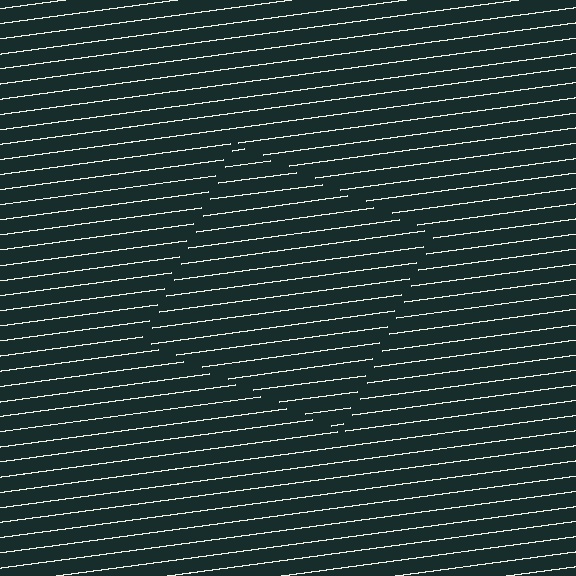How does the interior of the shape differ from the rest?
The interior of the shape contains the same grating, shifted by half a period — the contour is defined by the phase discontinuity where line-ends from the inner and outer gratings abut.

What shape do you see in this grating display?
An illusory square. The interior of the shape contains the same grating, shifted by half a period — the contour is defined by the phase discontinuity where line-ends from the inner and outer gratings abut.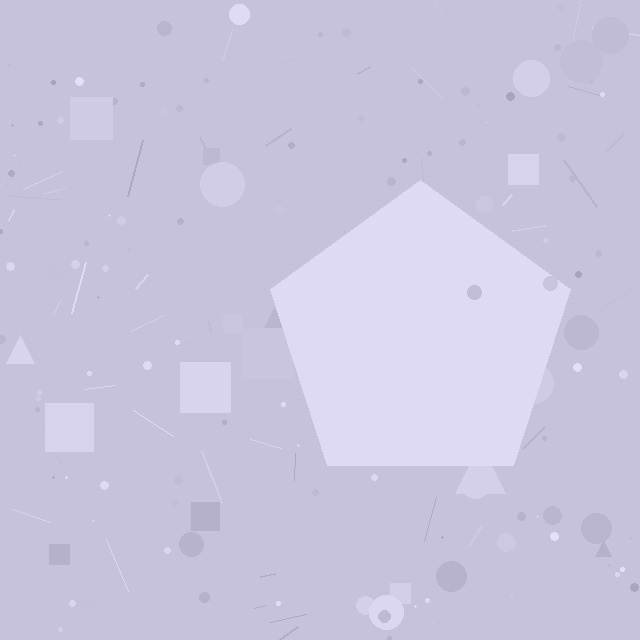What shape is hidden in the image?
A pentagon is hidden in the image.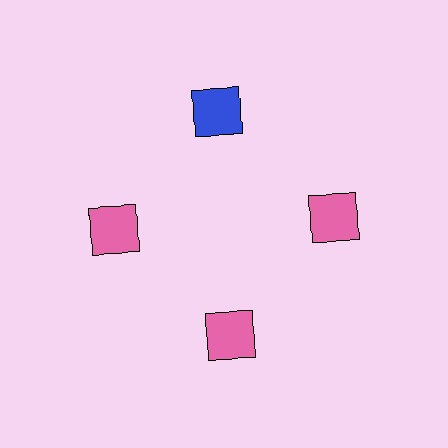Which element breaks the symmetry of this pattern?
The blue square at roughly the 12 o'clock position breaks the symmetry. All other shapes are pink squares.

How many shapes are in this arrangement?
There are 4 shapes arranged in a ring pattern.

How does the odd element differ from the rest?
It has a different color: blue instead of pink.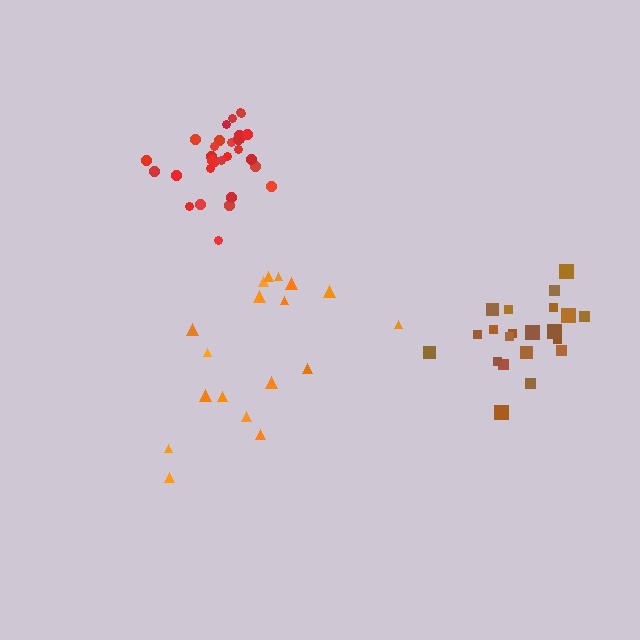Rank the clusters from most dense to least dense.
red, brown, orange.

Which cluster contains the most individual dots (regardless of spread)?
Red (30).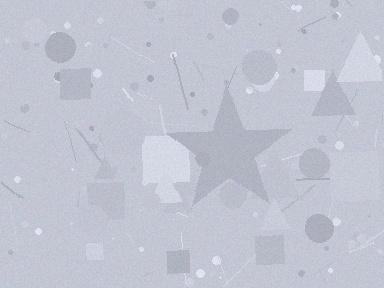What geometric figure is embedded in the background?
A star is embedded in the background.